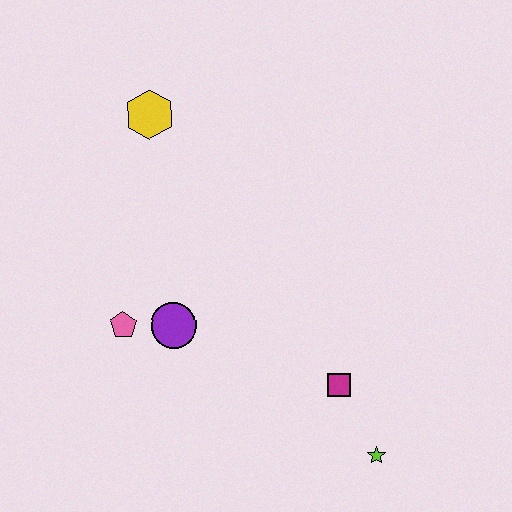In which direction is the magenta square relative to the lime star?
The magenta square is above the lime star.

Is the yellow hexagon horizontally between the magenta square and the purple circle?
No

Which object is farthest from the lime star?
The yellow hexagon is farthest from the lime star.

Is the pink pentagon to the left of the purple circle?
Yes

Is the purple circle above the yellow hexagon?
No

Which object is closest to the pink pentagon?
The purple circle is closest to the pink pentagon.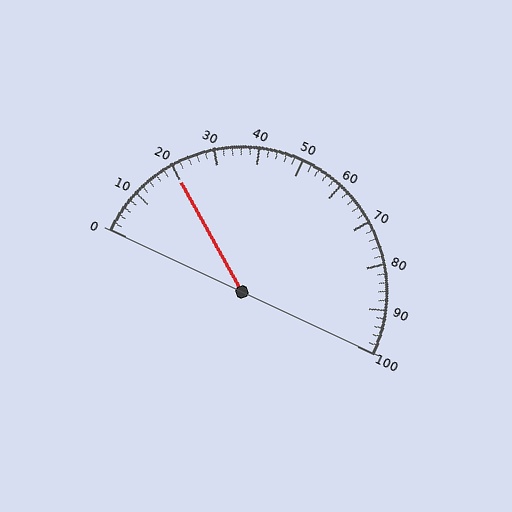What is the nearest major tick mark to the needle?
The nearest major tick mark is 20.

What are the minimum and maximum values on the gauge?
The gauge ranges from 0 to 100.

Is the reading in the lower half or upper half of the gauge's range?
The reading is in the lower half of the range (0 to 100).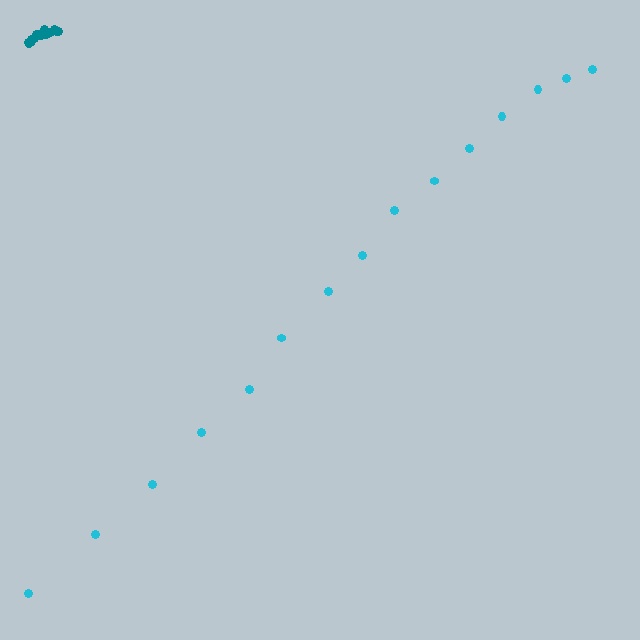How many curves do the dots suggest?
There are 2 distinct paths.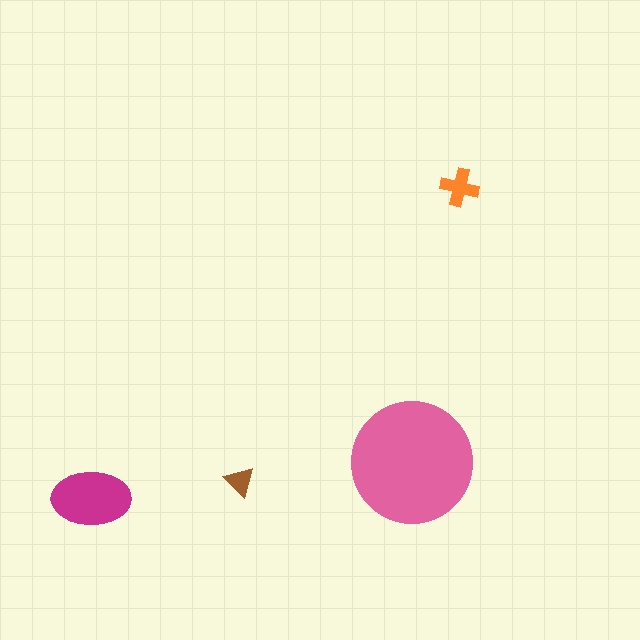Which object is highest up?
The orange cross is topmost.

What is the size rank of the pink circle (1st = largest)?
1st.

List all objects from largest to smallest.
The pink circle, the magenta ellipse, the orange cross, the brown triangle.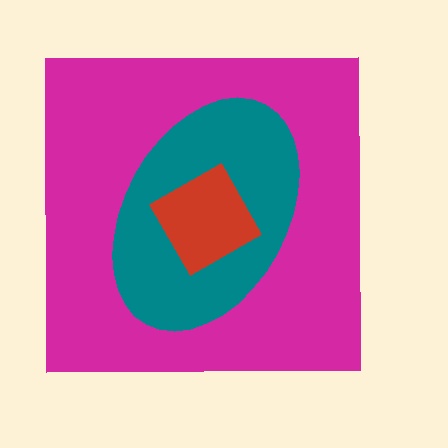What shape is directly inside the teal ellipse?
The red diamond.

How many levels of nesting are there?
3.